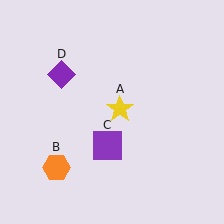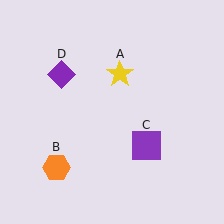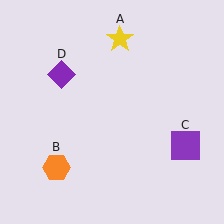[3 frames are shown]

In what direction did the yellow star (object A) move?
The yellow star (object A) moved up.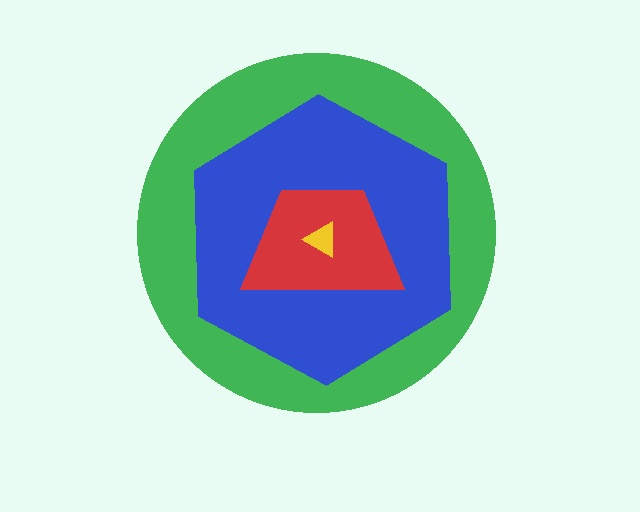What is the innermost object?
The yellow triangle.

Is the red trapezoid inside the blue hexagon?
Yes.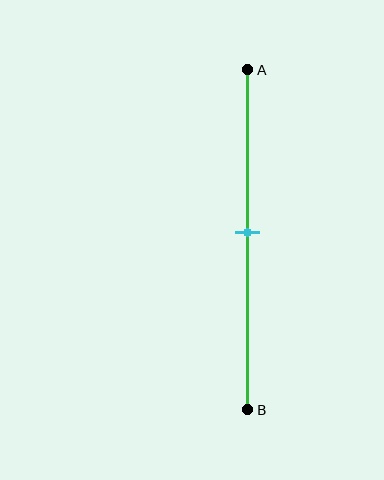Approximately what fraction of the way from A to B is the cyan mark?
The cyan mark is approximately 50% of the way from A to B.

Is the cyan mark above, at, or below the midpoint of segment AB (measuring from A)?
The cyan mark is approximately at the midpoint of segment AB.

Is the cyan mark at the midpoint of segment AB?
Yes, the mark is approximately at the midpoint.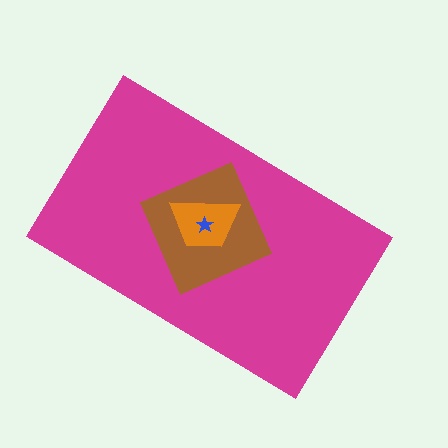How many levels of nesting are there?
4.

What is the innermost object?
The blue star.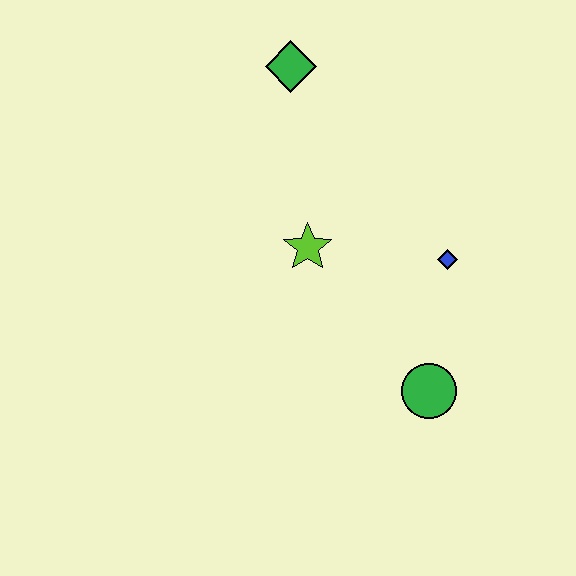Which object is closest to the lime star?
The blue diamond is closest to the lime star.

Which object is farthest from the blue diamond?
The green diamond is farthest from the blue diamond.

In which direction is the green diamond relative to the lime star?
The green diamond is above the lime star.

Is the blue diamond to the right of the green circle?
Yes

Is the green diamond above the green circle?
Yes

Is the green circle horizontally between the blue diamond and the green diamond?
Yes